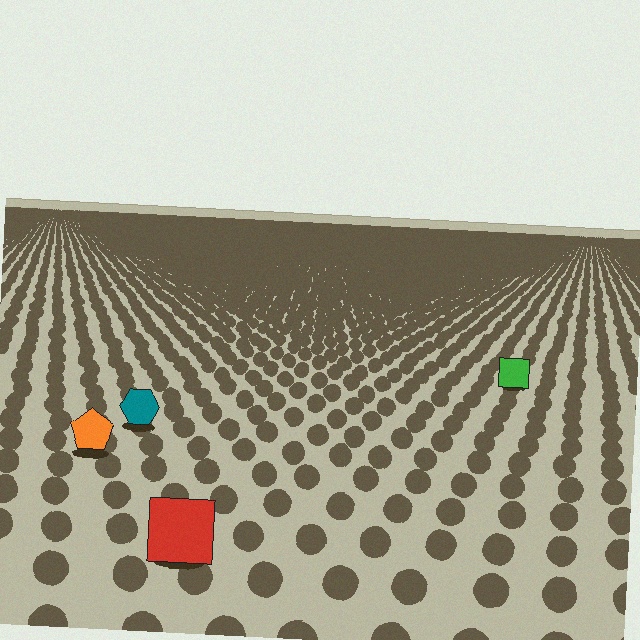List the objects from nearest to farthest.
From nearest to farthest: the red square, the orange pentagon, the teal hexagon, the green square.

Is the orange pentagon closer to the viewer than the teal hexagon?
Yes. The orange pentagon is closer — you can tell from the texture gradient: the ground texture is coarser near it.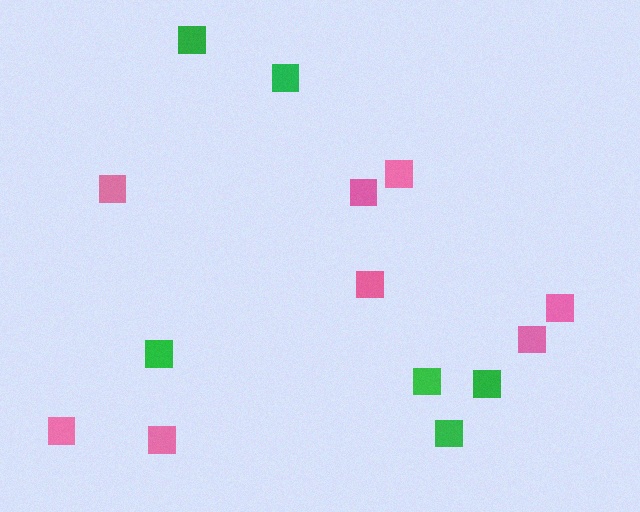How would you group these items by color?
There are 2 groups: one group of pink squares (8) and one group of green squares (6).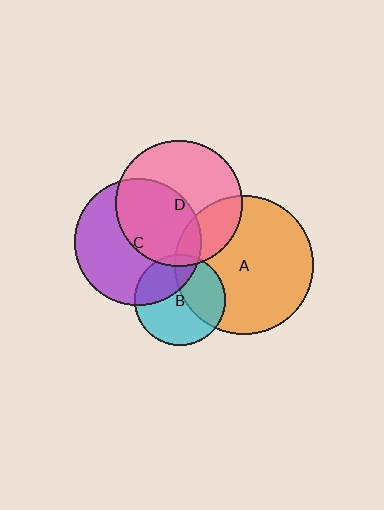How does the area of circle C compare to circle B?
Approximately 1.9 times.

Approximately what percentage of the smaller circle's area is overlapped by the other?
Approximately 5%.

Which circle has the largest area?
Circle A (orange).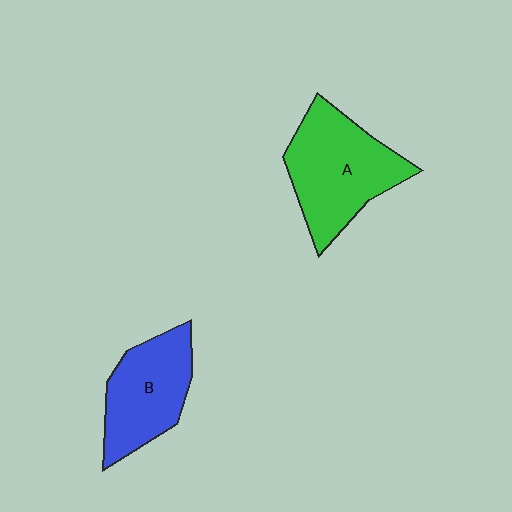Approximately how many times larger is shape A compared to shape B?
Approximately 1.3 times.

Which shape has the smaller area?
Shape B (blue).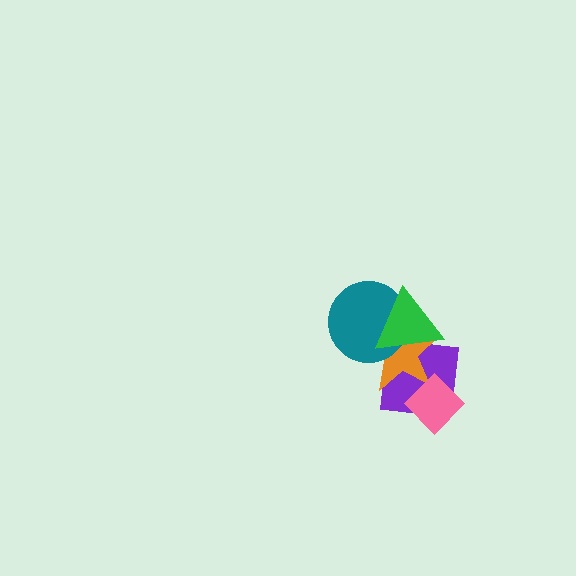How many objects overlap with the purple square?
3 objects overlap with the purple square.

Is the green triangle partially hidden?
No, no other shape covers it.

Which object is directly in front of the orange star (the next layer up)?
The teal circle is directly in front of the orange star.